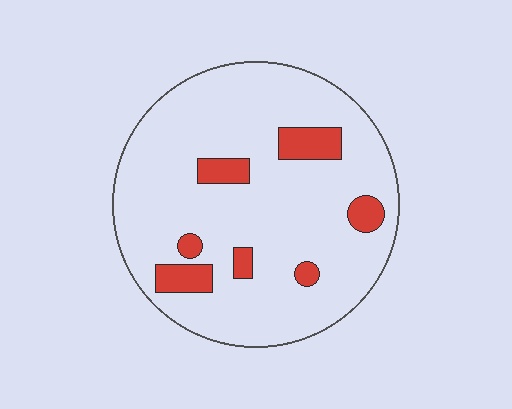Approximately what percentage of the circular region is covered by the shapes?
Approximately 10%.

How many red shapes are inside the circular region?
7.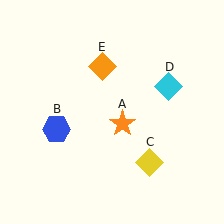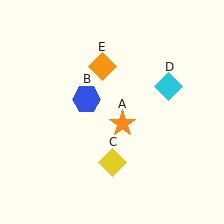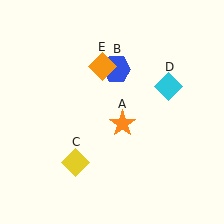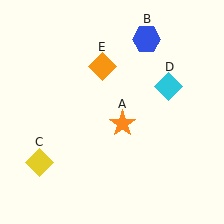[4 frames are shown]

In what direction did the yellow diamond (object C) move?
The yellow diamond (object C) moved left.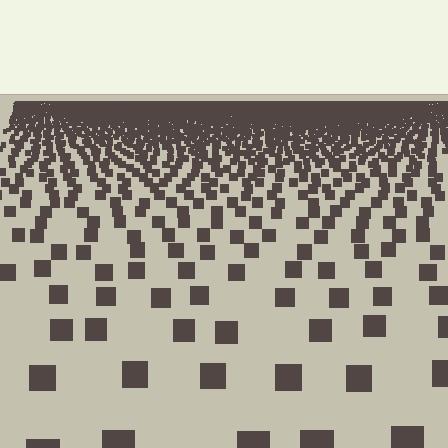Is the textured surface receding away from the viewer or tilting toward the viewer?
The surface is receding away from the viewer. Texture elements get smaller and denser toward the top.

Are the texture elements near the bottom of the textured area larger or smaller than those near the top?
Larger. Near the bottom, elements are closer to the viewer and appear at a bigger on-screen size.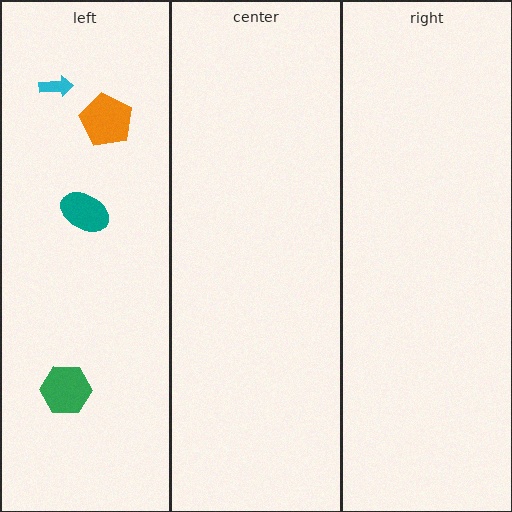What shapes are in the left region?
The teal ellipse, the orange pentagon, the green hexagon, the cyan arrow.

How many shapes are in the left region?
4.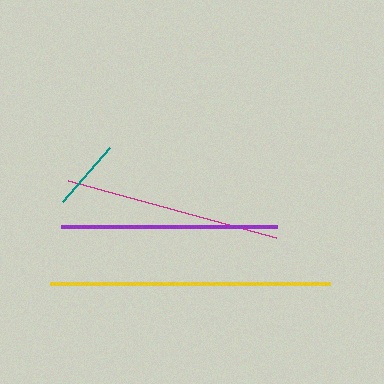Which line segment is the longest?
The yellow line is the longest at approximately 279 pixels.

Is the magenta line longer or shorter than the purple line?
The purple line is longer than the magenta line.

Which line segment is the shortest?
The teal line is the shortest at approximately 71 pixels.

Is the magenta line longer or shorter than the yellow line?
The yellow line is longer than the magenta line.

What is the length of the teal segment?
The teal segment is approximately 71 pixels long.